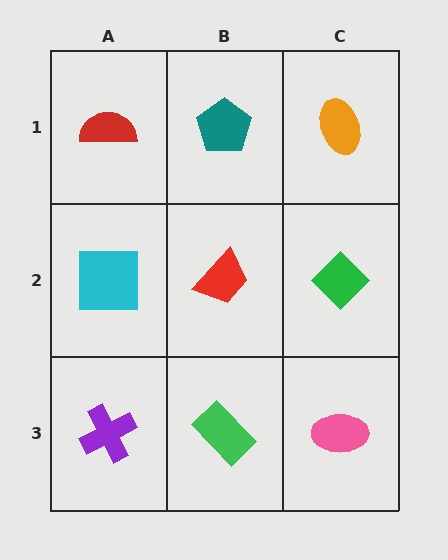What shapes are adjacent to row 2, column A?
A red semicircle (row 1, column A), a purple cross (row 3, column A), a red trapezoid (row 2, column B).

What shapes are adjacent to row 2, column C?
An orange ellipse (row 1, column C), a pink ellipse (row 3, column C), a red trapezoid (row 2, column B).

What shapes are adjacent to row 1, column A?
A cyan square (row 2, column A), a teal pentagon (row 1, column B).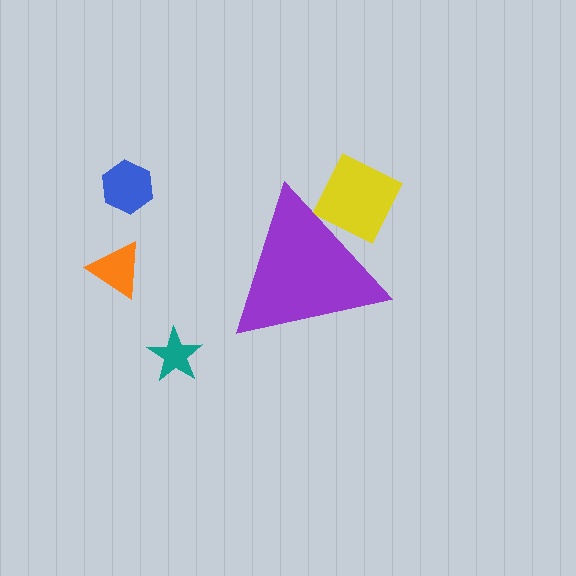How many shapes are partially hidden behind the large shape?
2 shapes are partially hidden.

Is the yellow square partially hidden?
Yes, the yellow square is partially hidden behind the purple triangle.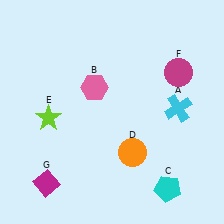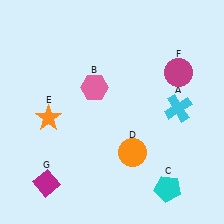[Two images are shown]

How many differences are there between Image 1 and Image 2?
There is 1 difference between the two images.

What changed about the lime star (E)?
In Image 1, E is lime. In Image 2, it changed to orange.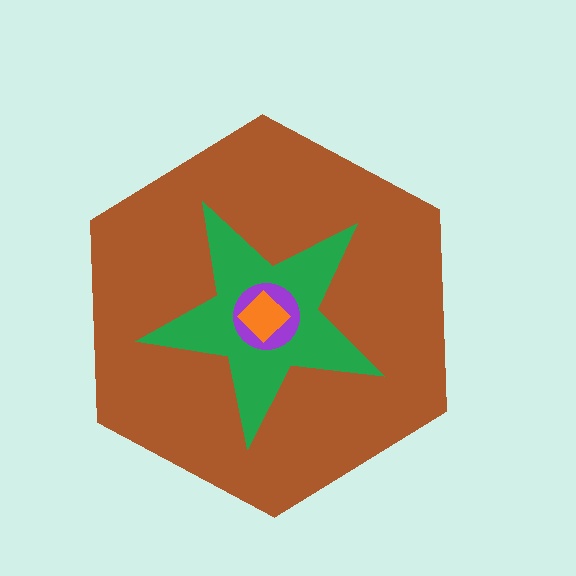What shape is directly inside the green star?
The purple circle.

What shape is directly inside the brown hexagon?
The green star.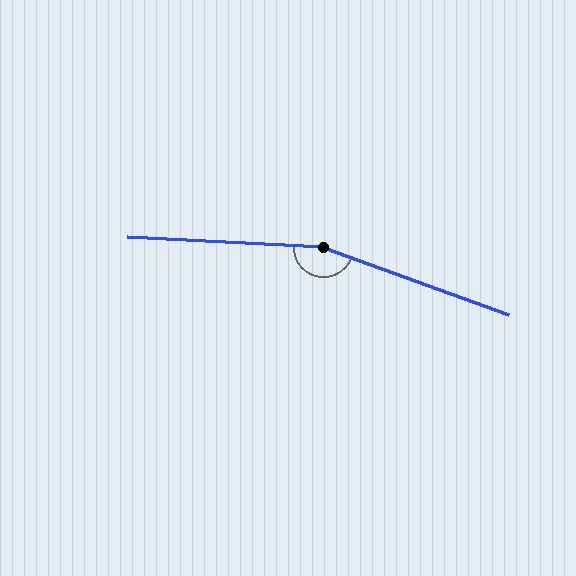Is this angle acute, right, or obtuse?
It is obtuse.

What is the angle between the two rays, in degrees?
Approximately 163 degrees.